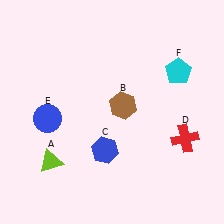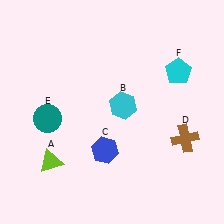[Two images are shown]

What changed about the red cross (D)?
In Image 1, D is red. In Image 2, it changed to brown.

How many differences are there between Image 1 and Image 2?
There are 3 differences between the two images.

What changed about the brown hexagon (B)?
In Image 1, B is brown. In Image 2, it changed to cyan.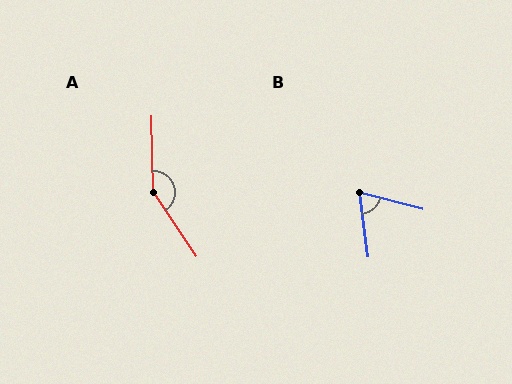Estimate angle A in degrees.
Approximately 147 degrees.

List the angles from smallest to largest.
B (68°), A (147°).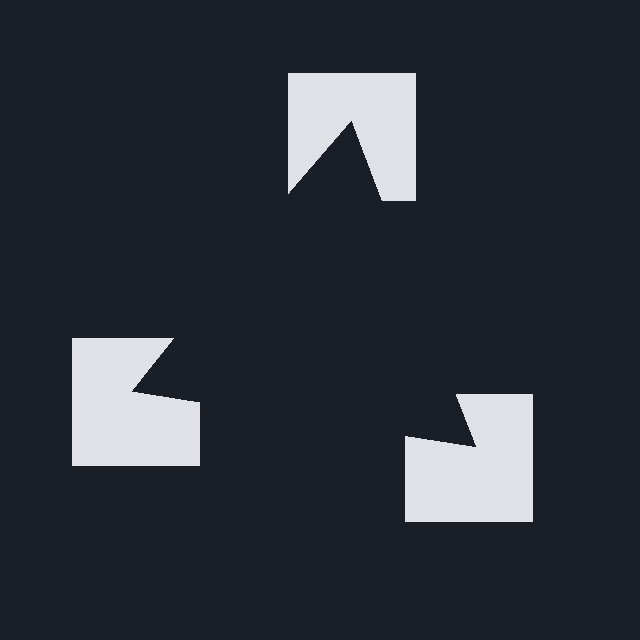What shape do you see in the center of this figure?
An illusory triangle — its edges are inferred from the aligned wedge cuts in the notched squares, not physically drawn.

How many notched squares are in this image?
There are 3 — one at each vertex of the illusory triangle.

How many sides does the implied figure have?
3 sides.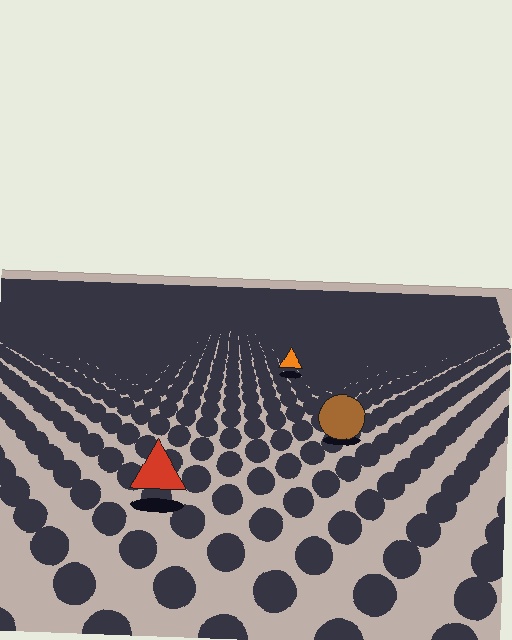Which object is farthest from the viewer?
The orange triangle is farthest from the viewer. It appears smaller and the ground texture around it is denser.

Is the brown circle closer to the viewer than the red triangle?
No. The red triangle is closer — you can tell from the texture gradient: the ground texture is coarser near it.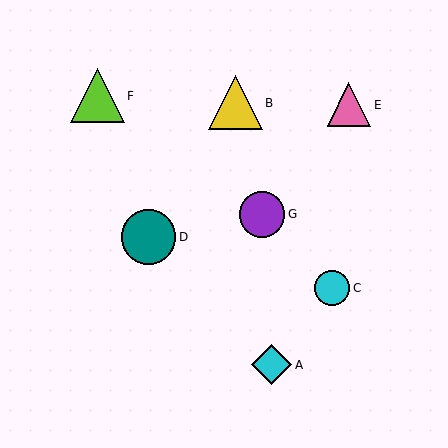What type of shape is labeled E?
Shape E is a pink triangle.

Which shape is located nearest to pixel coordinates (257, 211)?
The purple circle (labeled G) at (262, 214) is nearest to that location.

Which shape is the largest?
The teal circle (labeled D) is the largest.